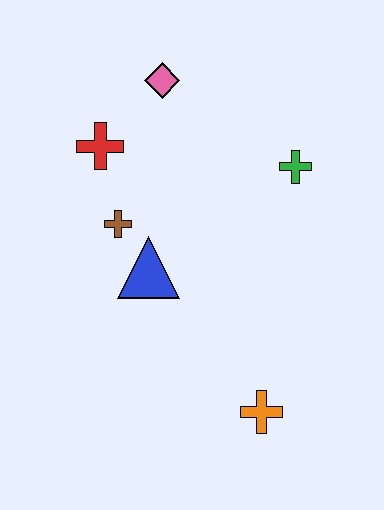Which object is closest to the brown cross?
The blue triangle is closest to the brown cross.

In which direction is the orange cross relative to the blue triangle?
The orange cross is below the blue triangle.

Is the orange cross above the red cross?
No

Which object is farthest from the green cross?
The orange cross is farthest from the green cross.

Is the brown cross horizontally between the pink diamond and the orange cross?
No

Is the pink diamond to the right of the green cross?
No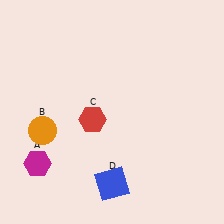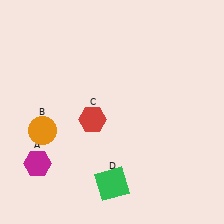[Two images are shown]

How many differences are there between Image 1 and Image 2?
There is 1 difference between the two images.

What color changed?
The square (D) changed from blue in Image 1 to green in Image 2.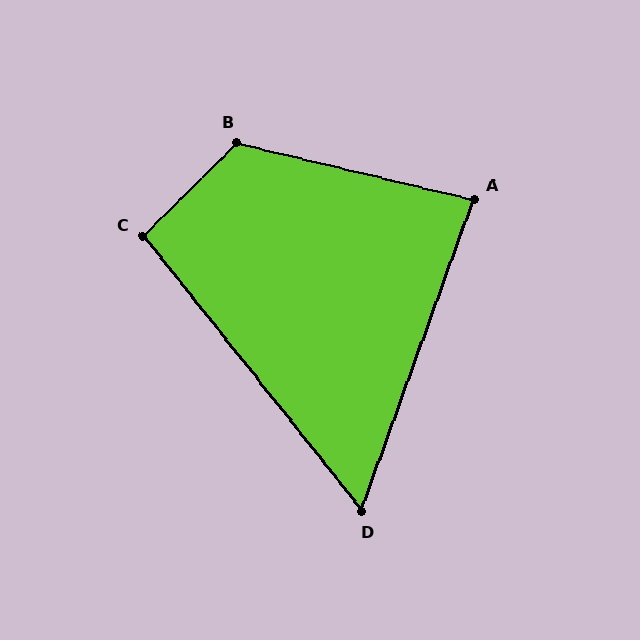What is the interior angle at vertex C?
Approximately 96 degrees (obtuse).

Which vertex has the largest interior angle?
B, at approximately 122 degrees.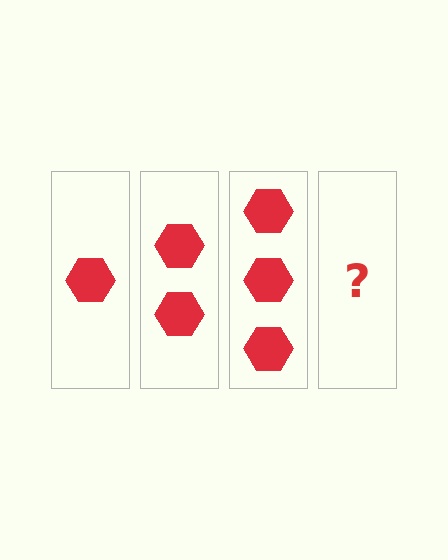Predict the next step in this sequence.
The next step is 4 hexagons.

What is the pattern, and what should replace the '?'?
The pattern is that each step adds one more hexagon. The '?' should be 4 hexagons.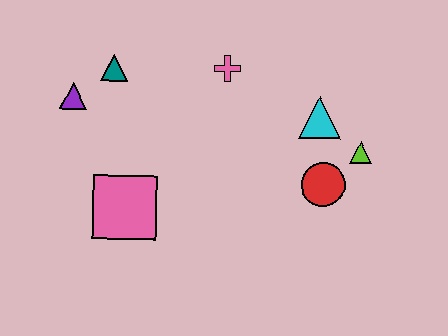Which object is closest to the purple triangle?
The teal triangle is closest to the purple triangle.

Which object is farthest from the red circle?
The purple triangle is farthest from the red circle.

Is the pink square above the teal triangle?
No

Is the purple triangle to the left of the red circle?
Yes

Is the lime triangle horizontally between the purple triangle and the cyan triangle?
No